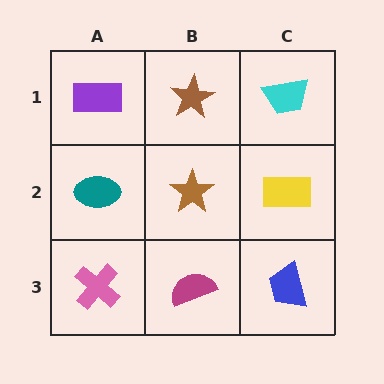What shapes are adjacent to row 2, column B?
A brown star (row 1, column B), a magenta semicircle (row 3, column B), a teal ellipse (row 2, column A), a yellow rectangle (row 2, column C).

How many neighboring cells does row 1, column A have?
2.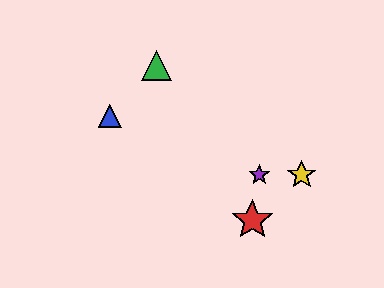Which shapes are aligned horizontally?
The yellow star, the purple star are aligned horizontally.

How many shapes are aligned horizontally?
2 shapes (the yellow star, the purple star) are aligned horizontally.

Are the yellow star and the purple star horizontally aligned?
Yes, both are at y≈175.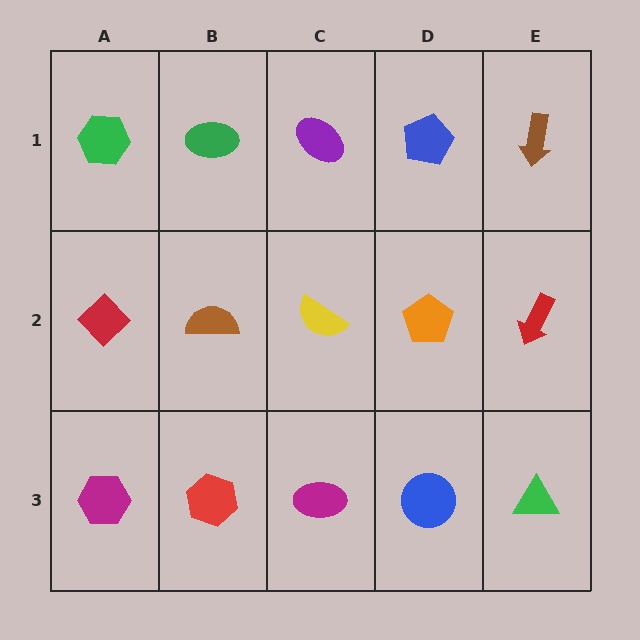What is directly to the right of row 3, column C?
A blue circle.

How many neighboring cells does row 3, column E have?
2.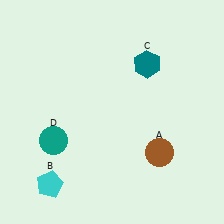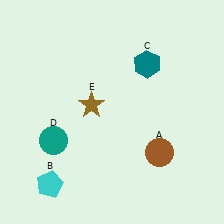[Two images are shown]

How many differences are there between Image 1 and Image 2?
There is 1 difference between the two images.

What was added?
A brown star (E) was added in Image 2.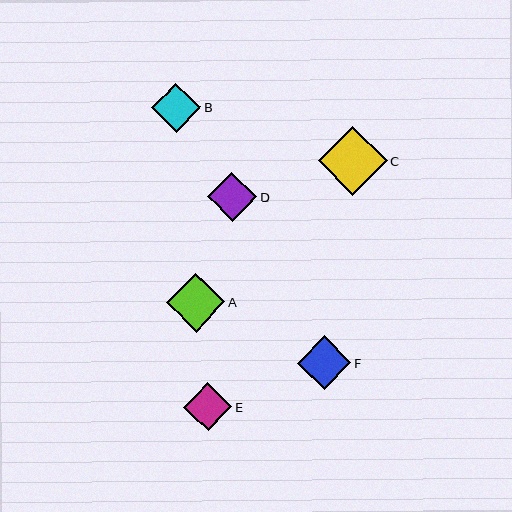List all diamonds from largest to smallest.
From largest to smallest: C, A, F, D, B, E.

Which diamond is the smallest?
Diamond E is the smallest with a size of approximately 48 pixels.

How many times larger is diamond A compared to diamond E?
Diamond A is approximately 1.2 times the size of diamond E.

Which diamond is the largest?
Diamond C is the largest with a size of approximately 69 pixels.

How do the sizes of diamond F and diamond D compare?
Diamond F and diamond D are approximately the same size.